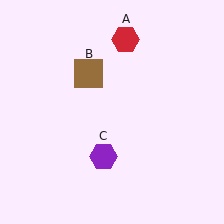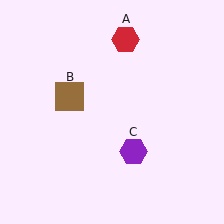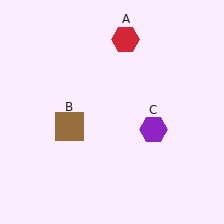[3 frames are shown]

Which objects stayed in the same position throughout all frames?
Red hexagon (object A) remained stationary.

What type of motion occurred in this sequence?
The brown square (object B), purple hexagon (object C) rotated counterclockwise around the center of the scene.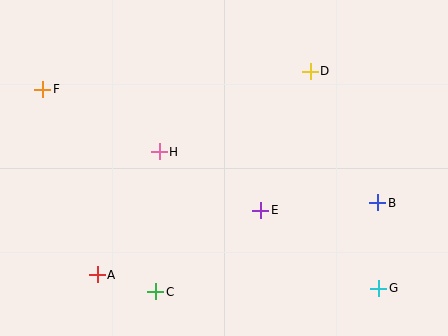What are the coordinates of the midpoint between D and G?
The midpoint between D and G is at (345, 180).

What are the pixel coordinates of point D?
Point D is at (310, 71).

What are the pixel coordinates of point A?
Point A is at (97, 275).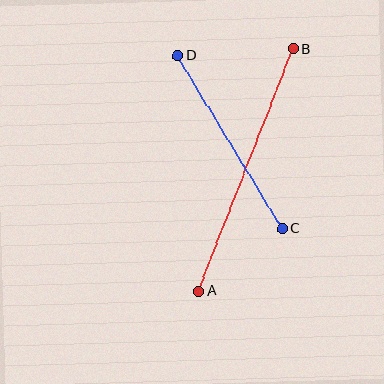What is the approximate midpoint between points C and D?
The midpoint is at approximately (230, 142) pixels.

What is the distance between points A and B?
The distance is approximately 261 pixels.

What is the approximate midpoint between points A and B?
The midpoint is at approximately (246, 170) pixels.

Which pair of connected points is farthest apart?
Points A and B are farthest apart.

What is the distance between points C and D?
The distance is approximately 202 pixels.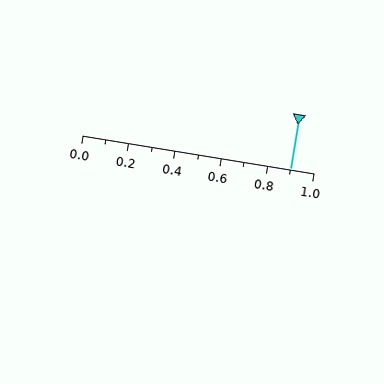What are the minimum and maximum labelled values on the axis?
The axis runs from 0.0 to 1.0.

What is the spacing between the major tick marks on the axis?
The major ticks are spaced 0.2 apart.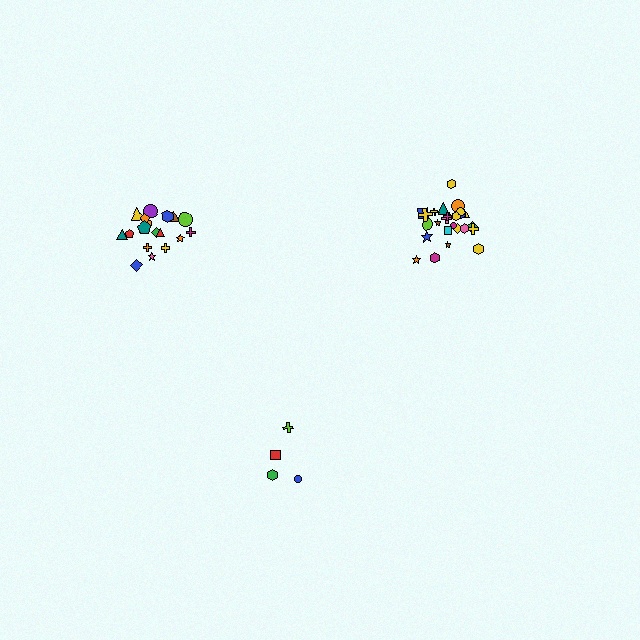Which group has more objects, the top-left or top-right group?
The top-right group.